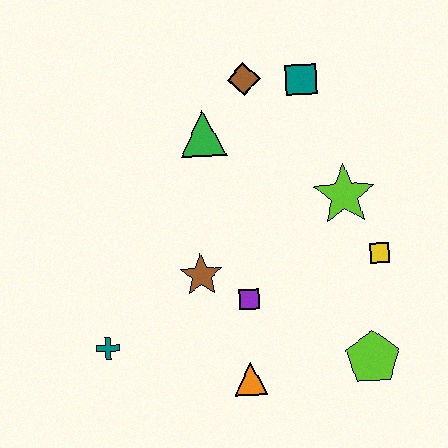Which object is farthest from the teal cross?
The teal square is farthest from the teal cross.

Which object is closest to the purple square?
The brown star is closest to the purple square.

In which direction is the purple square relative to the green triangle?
The purple square is below the green triangle.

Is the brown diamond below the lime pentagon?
No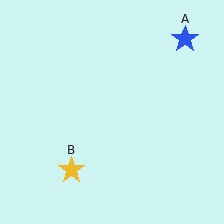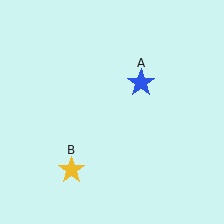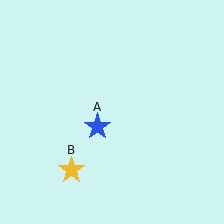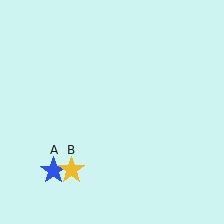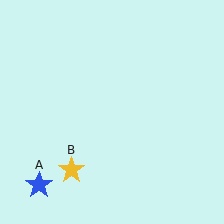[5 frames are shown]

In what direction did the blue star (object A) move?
The blue star (object A) moved down and to the left.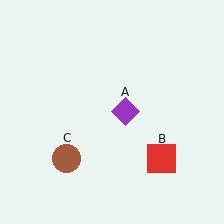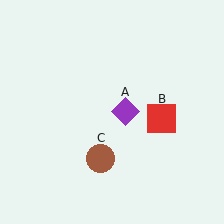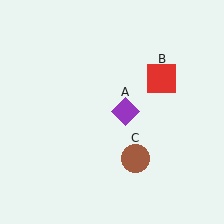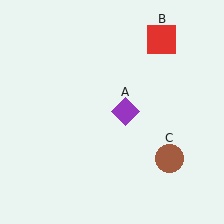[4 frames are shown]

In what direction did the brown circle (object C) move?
The brown circle (object C) moved right.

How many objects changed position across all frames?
2 objects changed position: red square (object B), brown circle (object C).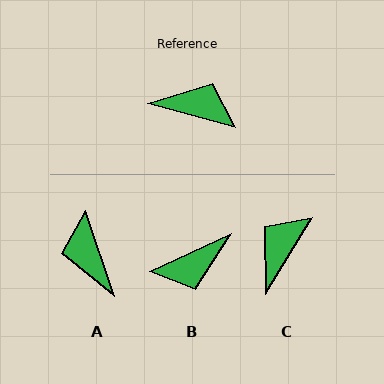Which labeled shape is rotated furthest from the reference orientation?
B, about 140 degrees away.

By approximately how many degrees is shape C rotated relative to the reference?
Approximately 74 degrees counter-clockwise.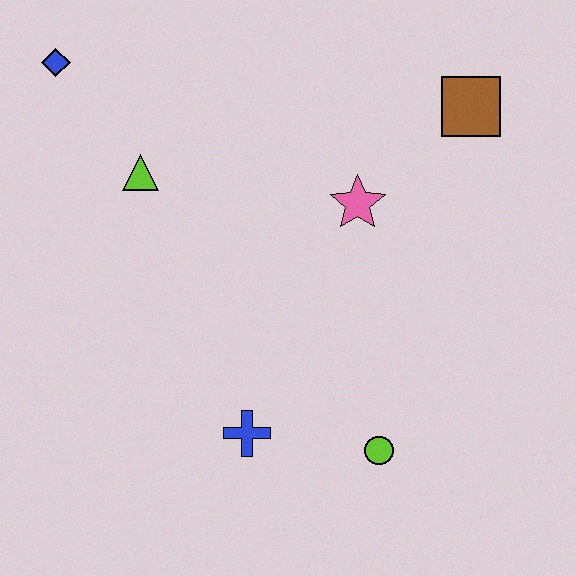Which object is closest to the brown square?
The pink star is closest to the brown square.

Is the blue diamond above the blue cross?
Yes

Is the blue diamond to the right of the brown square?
No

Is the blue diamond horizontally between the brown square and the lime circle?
No